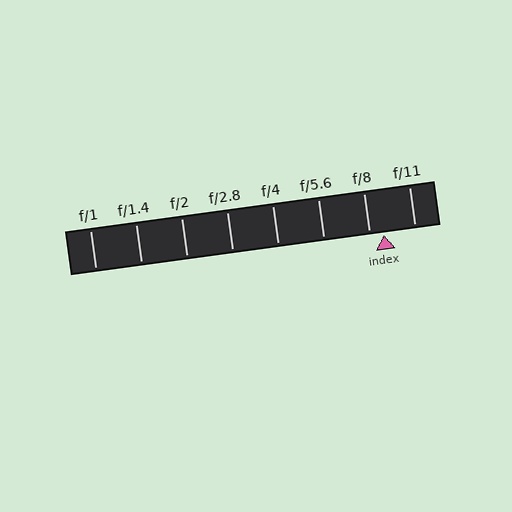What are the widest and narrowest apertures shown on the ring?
The widest aperture shown is f/1 and the narrowest is f/11.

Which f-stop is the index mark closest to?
The index mark is closest to f/8.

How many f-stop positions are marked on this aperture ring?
There are 8 f-stop positions marked.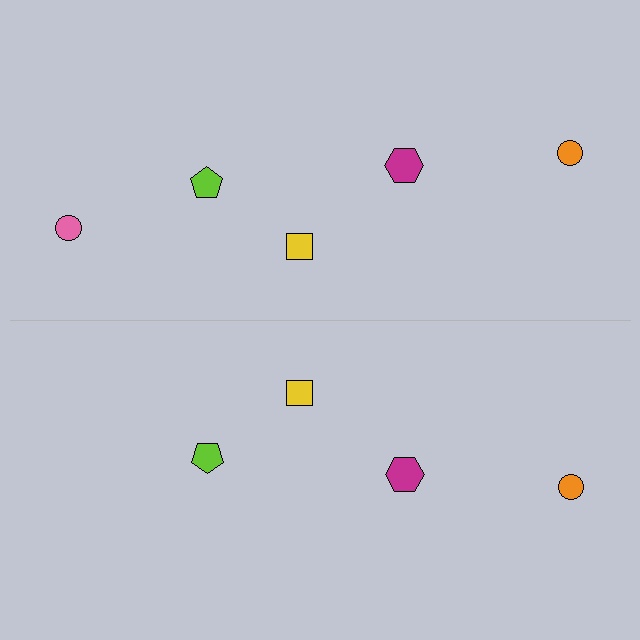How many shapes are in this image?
There are 9 shapes in this image.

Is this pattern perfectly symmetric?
No, the pattern is not perfectly symmetric. A pink circle is missing from the bottom side.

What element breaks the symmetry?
A pink circle is missing from the bottom side.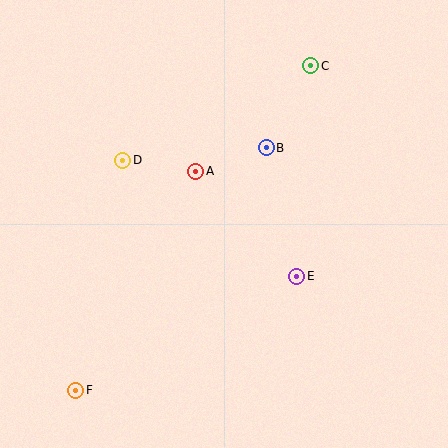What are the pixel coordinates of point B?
Point B is at (266, 148).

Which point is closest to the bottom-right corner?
Point E is closest to the bottom-right corner.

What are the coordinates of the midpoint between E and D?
The midpoint between E and D is at (210, 218).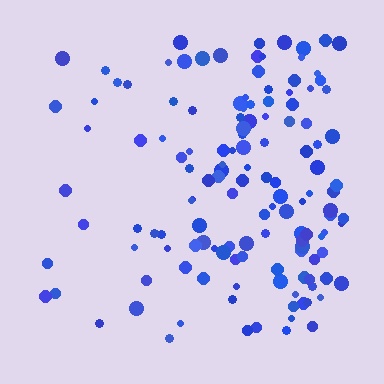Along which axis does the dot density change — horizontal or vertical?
Horizontal.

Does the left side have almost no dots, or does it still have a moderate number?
Still a moderate number, just noticeably fewer than the right.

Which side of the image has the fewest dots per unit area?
The left.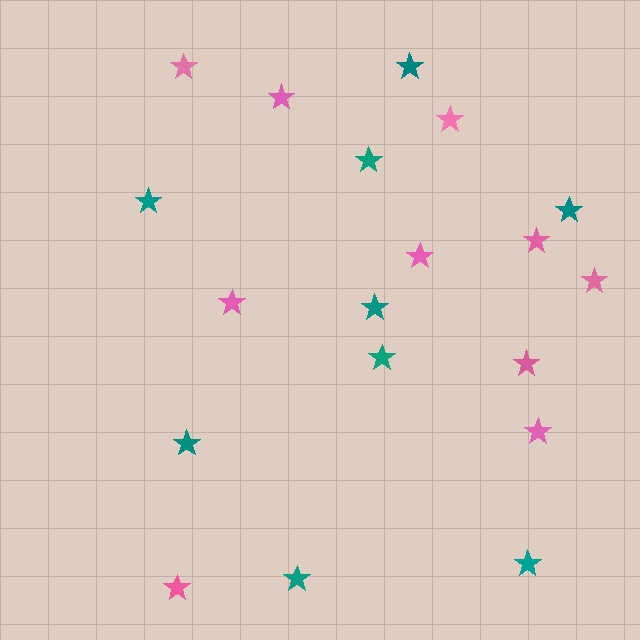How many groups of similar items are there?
There are 2 groups: one group of pink stars (10) and one group of teal stars (9).